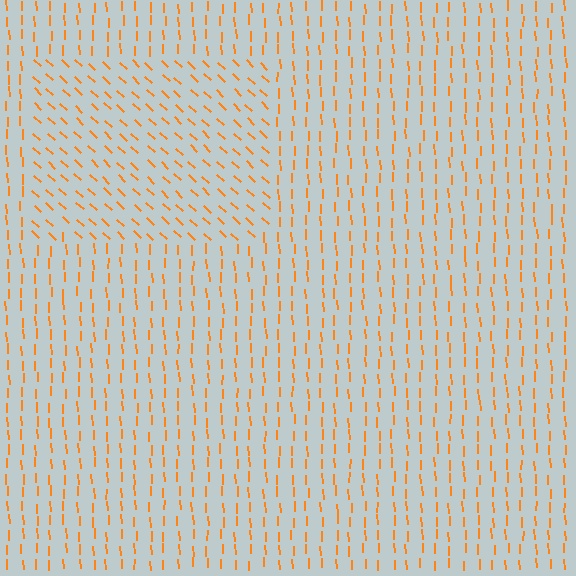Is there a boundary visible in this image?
Yes, there is a texture boundary formed by a change in line orientation.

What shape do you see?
I see a rectangle.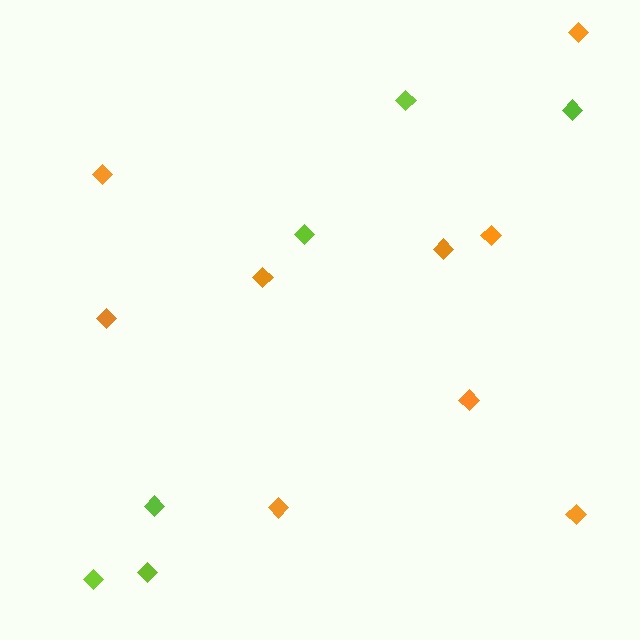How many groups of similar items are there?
There are 2 groups: one group of lime diamonds (6) and one group of orange diamonds (9).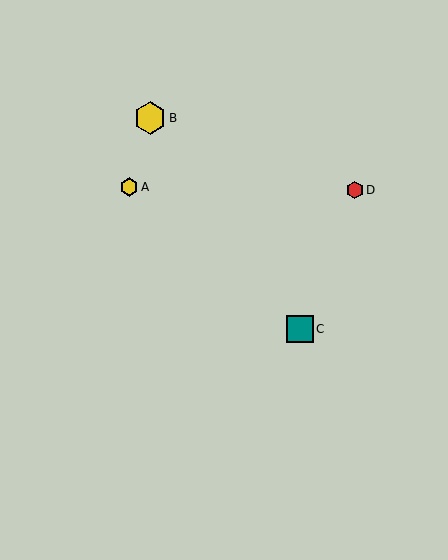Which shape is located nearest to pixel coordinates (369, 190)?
The red hexagon (labeled D) at (355, 190) is nearest to that location.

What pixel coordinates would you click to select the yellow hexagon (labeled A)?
Click at (129, 187) to select the yellow hexagon A.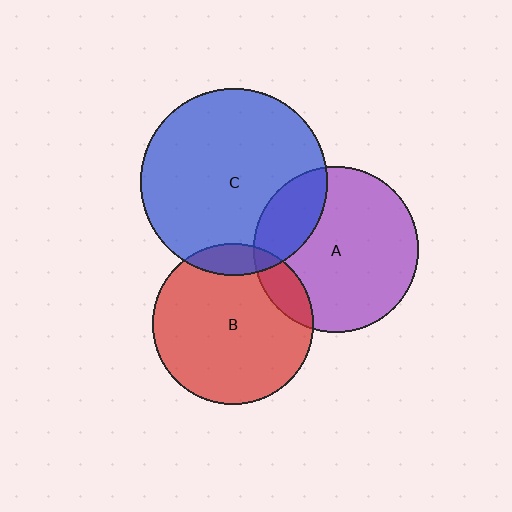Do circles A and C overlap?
Yes.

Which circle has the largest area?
Circle C (blue).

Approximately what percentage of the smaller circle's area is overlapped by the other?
Approximately 20%.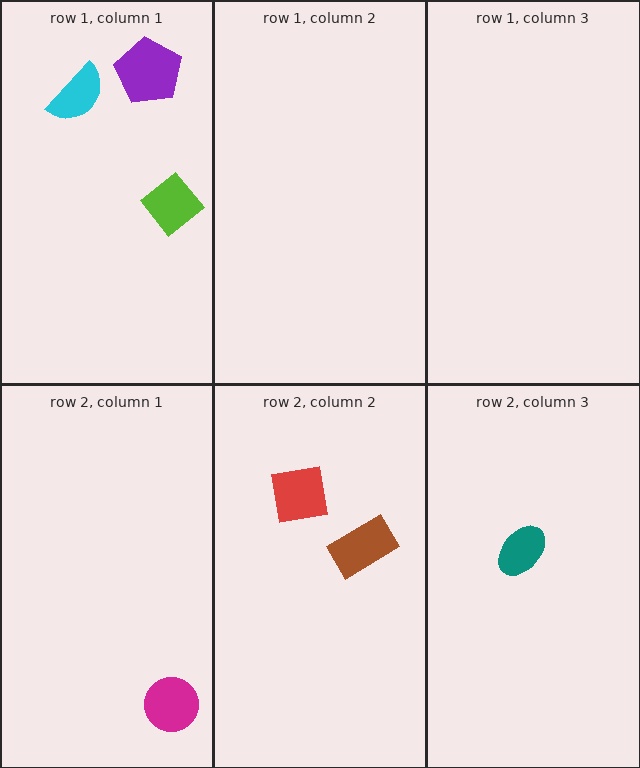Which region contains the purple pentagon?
The row 1, column 1 region.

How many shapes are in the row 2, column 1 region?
1.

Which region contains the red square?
The row 2, column 2 region.